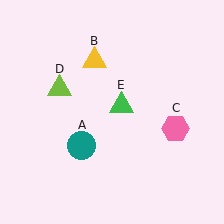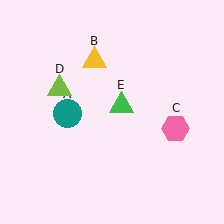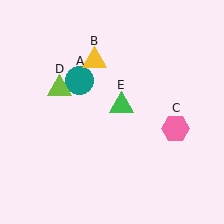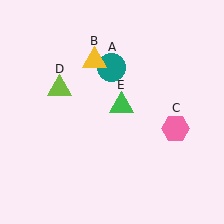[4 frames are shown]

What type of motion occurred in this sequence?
The teal circle (object A) rotated clockwise around the center of the scene.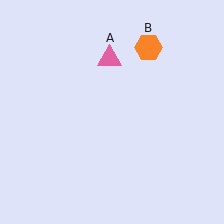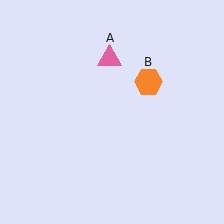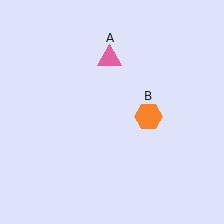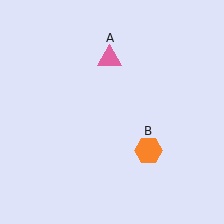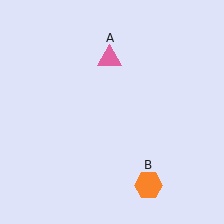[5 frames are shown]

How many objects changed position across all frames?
1 object changed position: orange hexagon (object B).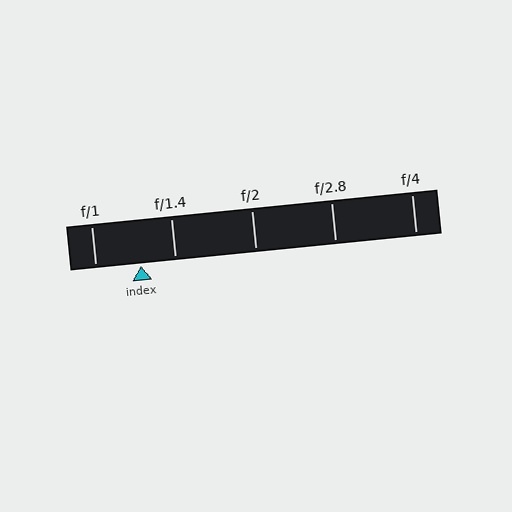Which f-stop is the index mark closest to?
The index mark is closest to f/1.4.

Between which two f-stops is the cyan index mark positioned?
The index mark is between f/1 and f/1.4.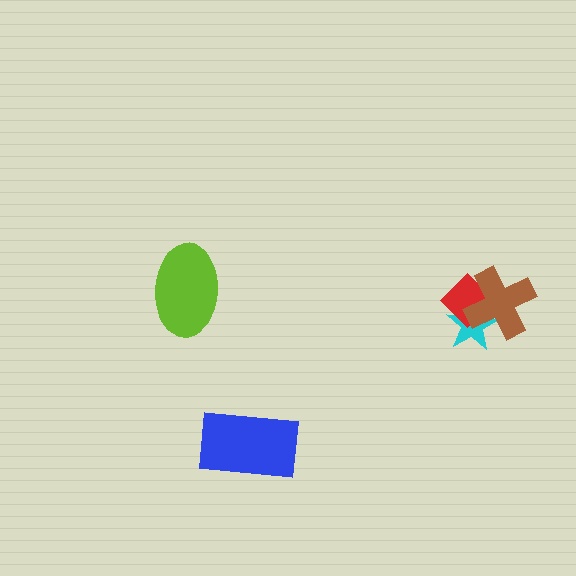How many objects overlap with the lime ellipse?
0 objects overlap with the lime ellipse.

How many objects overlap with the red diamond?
2 objects overlap with the red diamond.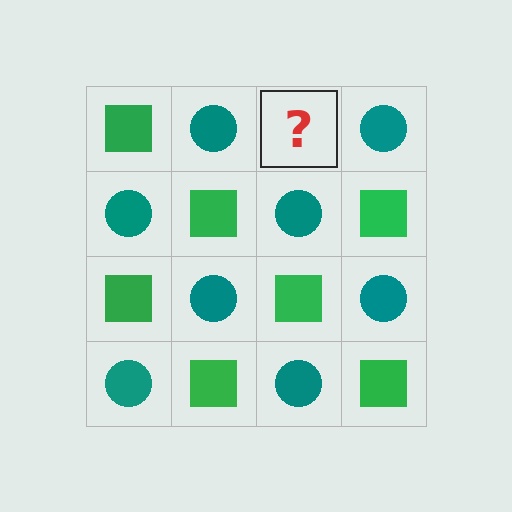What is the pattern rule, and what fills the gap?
The rule is that it alternates green square and teal circle in a checkerboard pattern. The gap should be filled with a green square.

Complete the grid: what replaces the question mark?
The question mark should be replaced with a green square.